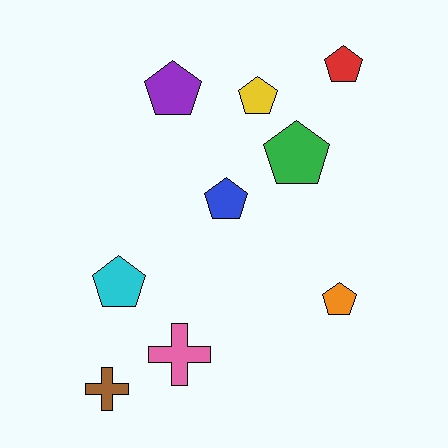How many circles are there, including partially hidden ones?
There are no circles.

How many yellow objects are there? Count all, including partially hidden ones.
There is 1 yellow object.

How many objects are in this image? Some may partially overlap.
There are 9 objects.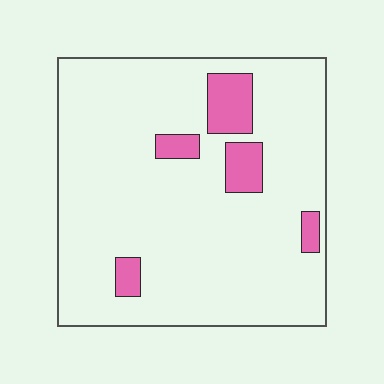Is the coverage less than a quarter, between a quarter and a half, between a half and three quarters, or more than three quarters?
Less than a quarter.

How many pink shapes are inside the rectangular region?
5.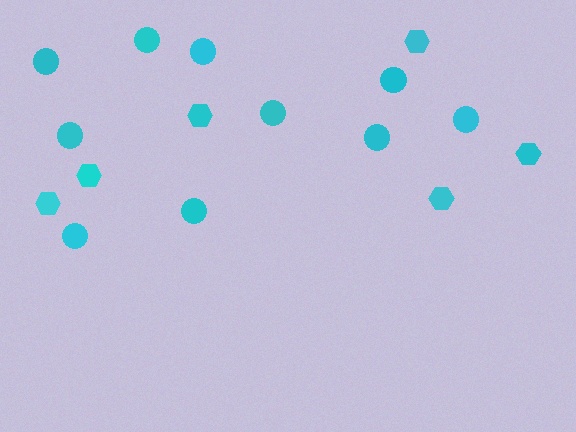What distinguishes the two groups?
There are 2 groups: one group of hexagons (6) and one group of circles (10).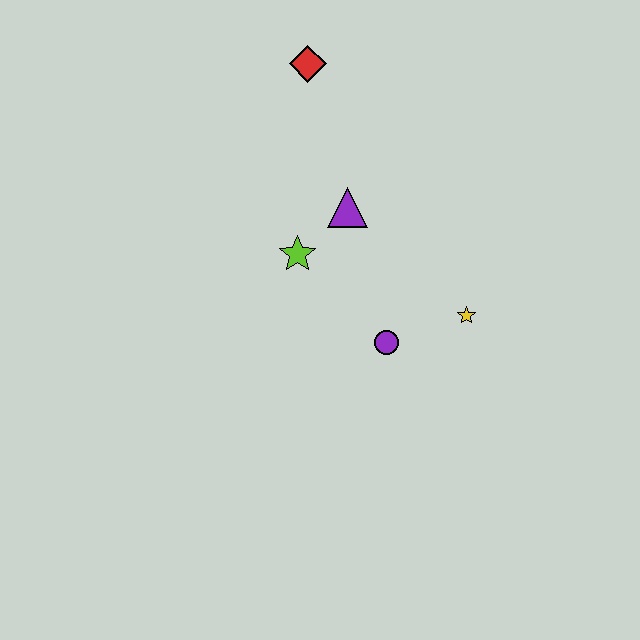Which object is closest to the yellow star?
The purple circle is closest to the yellow star.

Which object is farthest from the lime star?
The red diamond is farthest from the lime star.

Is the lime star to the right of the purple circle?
No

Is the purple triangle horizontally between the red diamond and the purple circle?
Yes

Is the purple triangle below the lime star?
No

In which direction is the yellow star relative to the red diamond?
The yellow star is below the red diamond.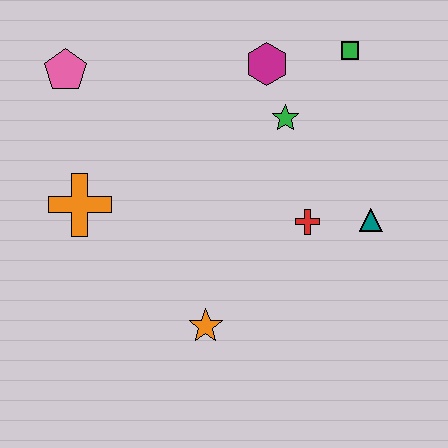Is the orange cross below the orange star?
No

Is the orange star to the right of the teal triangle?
No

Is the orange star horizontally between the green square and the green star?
No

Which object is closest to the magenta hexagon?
The green star is closest to the magenta hexagon.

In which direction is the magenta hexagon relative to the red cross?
The magenta hexagon is above the red cross.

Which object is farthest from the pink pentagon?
The teal triangle is farthest from the pink pentagon.